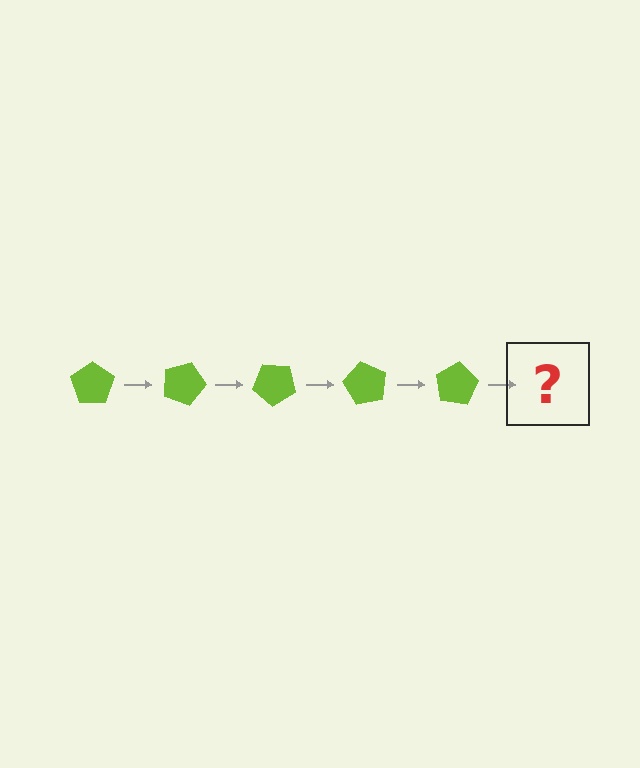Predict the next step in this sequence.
The next step is a lime pentagon rotated 100 degrees.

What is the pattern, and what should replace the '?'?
The pattern is that the pentagon rotates 20 degrees each step. The '?' should be a lime pentagon rotated 100 degrees.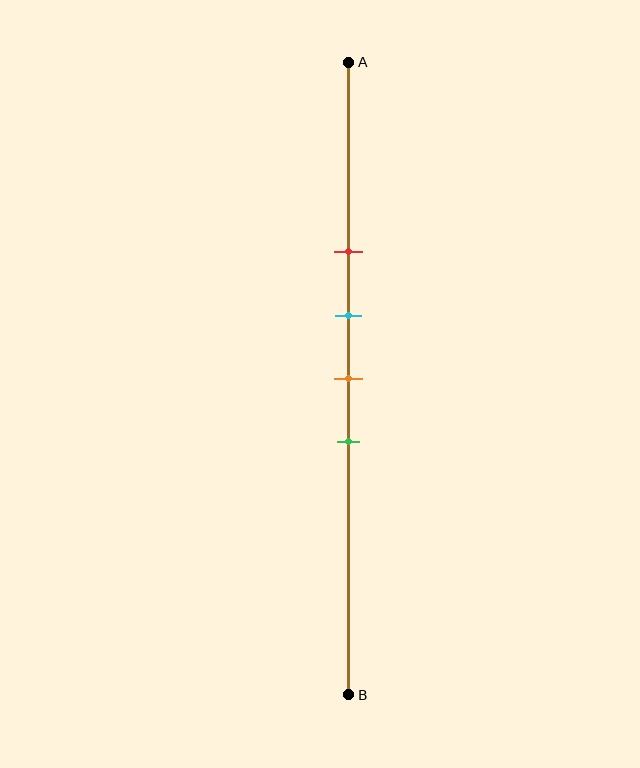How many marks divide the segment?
There are 4 marks dividing the segment.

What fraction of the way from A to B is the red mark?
The red mark is approximately 30% (0.3) of the way from A to B.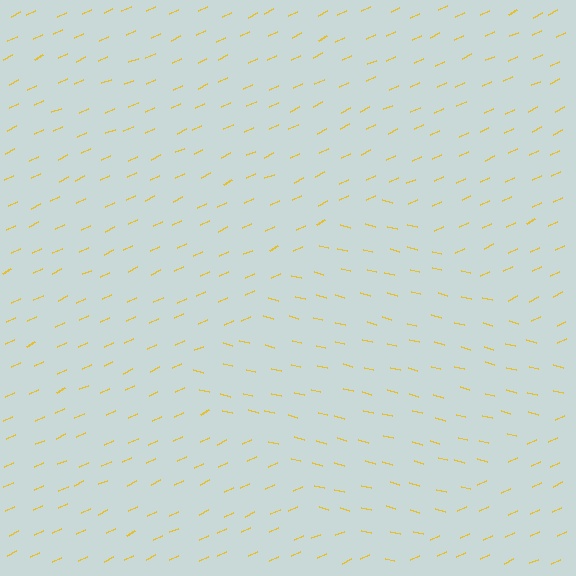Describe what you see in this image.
The image is filled with small yellow line segments. A diamond region in the image has lines oriented differently from the surrounding lines, creating a visible texture boundary.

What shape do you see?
I see a diamond.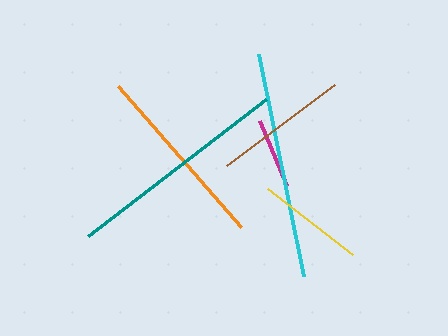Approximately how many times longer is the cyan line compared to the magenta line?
The cyan line is approximately 3.2 times the length of the magenta line.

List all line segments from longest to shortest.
From longest to shortest: cyan, teal, orange, brown, yellow, magenta.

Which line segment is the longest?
The cyan line is the longest at approximately 226 pixels.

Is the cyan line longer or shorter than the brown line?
The cyan line is longer than the brown line.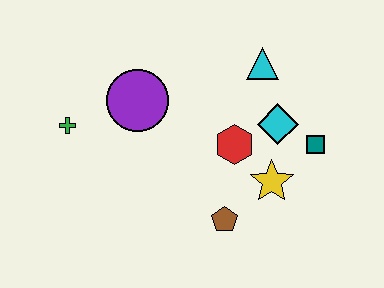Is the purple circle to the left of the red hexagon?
Yes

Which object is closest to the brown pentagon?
The yellow star is closest to the brown pentagon.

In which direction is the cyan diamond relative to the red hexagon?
The cyan diamond is to the right of the red hexagon.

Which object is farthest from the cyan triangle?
The green cross is farthest from the cyan triangle.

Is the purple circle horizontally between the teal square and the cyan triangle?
No